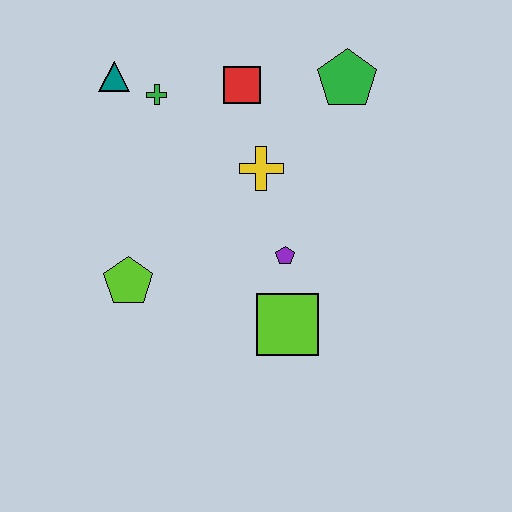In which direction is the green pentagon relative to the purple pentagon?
The green pentagon is above the purple pentagon.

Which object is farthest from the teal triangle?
The lime square is farthest from the teal triangle.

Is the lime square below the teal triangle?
Yes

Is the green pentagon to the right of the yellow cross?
Yes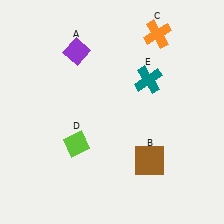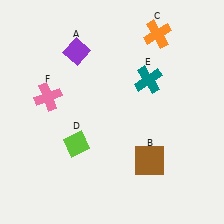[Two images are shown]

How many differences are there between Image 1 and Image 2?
There is 1 difference between the two images.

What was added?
A pink cross (F) was added in Image 2.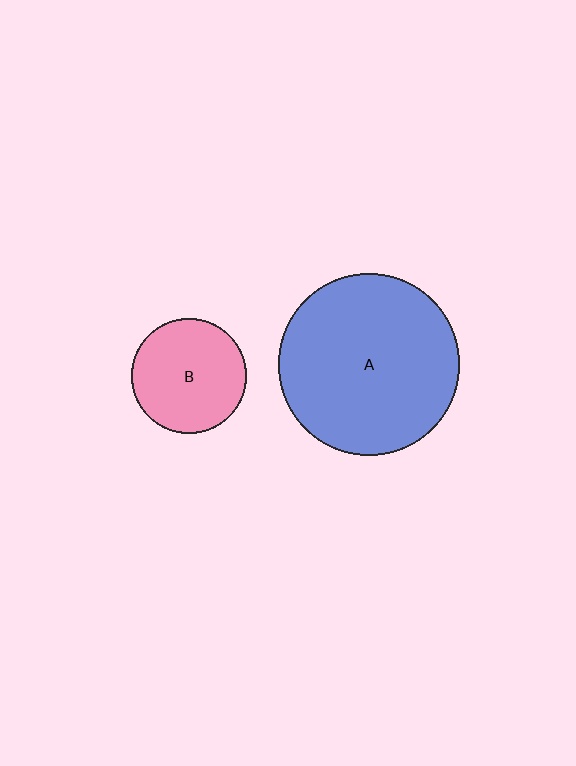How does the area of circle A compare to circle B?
Approximately 2.5 times.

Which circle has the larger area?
Circle A (blue).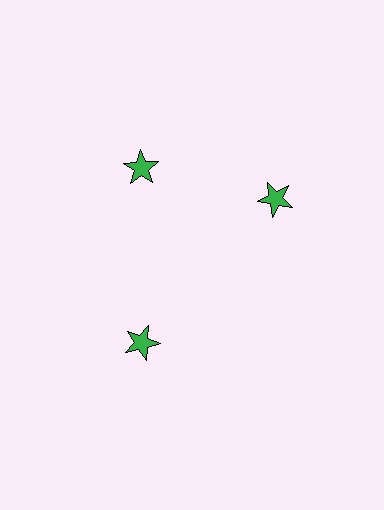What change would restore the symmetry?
The symmetry would be restored by rotating it back into even spacing with its neighbors so that all 3 stars sit at equal angles and equal distance from the center.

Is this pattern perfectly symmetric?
No. The 3 green stars are arranged in a ring, but one element near the 3 o'clock position is rotated out of alignment along the ring, breaking the 3-fold rotational symmetry.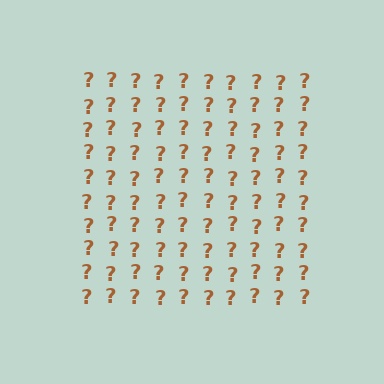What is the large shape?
The large shape is a square.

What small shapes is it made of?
It is made of small question marks.